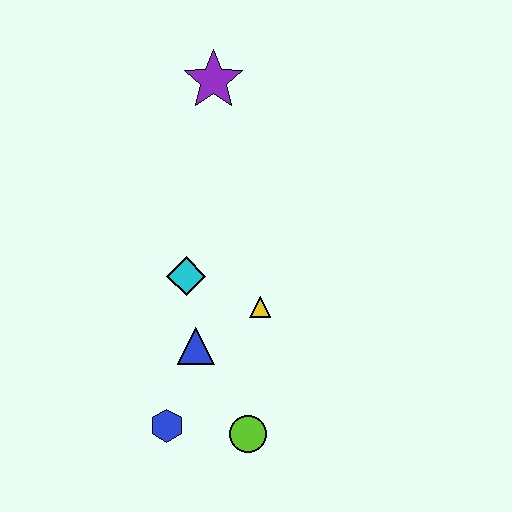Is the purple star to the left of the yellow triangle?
Yes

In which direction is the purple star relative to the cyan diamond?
The purple star is above the cyan diamond.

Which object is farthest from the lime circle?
The purple star is farthest from the lime circle.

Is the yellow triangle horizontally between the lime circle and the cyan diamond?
No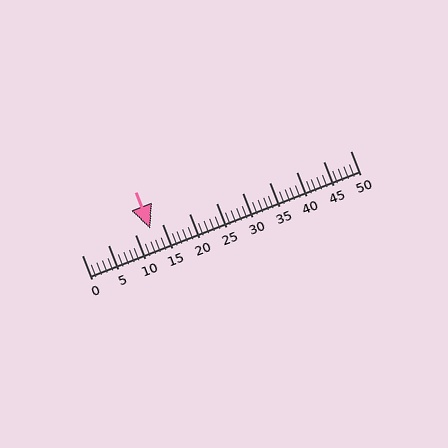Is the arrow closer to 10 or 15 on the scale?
The arrow is closer to 15.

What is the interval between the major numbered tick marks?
The major tick marks are spaced 5 units apart.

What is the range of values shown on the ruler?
The ruler shows values from 0 to 50.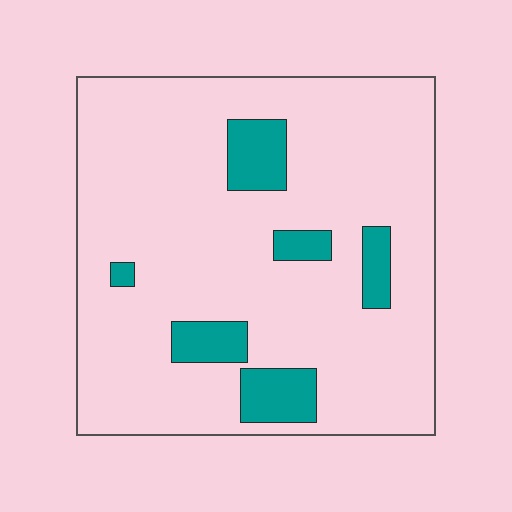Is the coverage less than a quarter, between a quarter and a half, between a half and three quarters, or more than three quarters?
Less than a quarter.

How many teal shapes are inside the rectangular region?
6.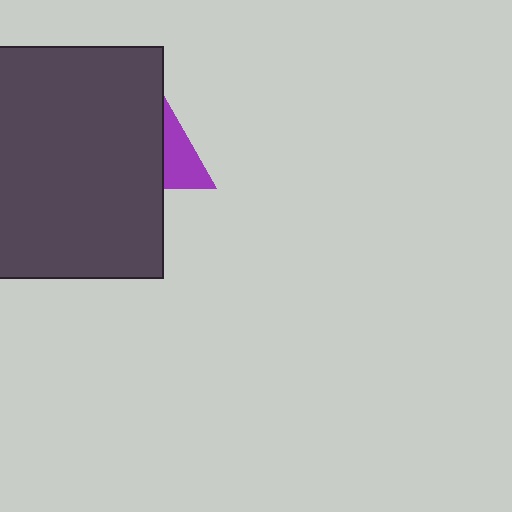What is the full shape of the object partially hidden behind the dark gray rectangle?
The partially hidden object is a purple triangle.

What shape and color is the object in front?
The object in front is a dark gray rectangle.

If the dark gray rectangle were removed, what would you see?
You would see the complete purple triangle.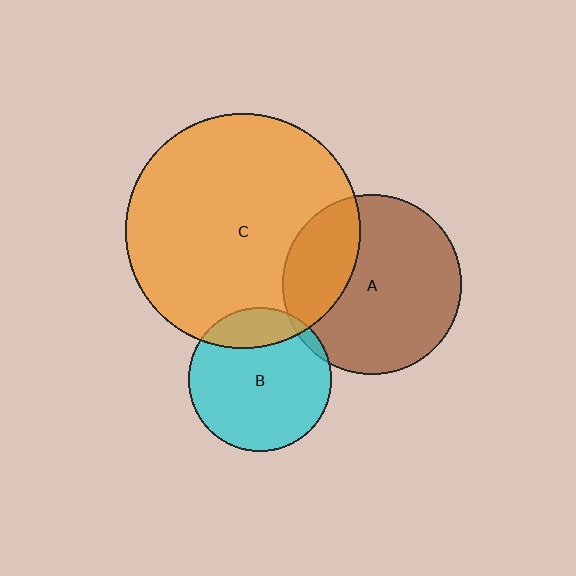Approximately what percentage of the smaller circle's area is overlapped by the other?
Approximately 20%.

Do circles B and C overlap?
Yes.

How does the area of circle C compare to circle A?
Approximately 1.7 times.